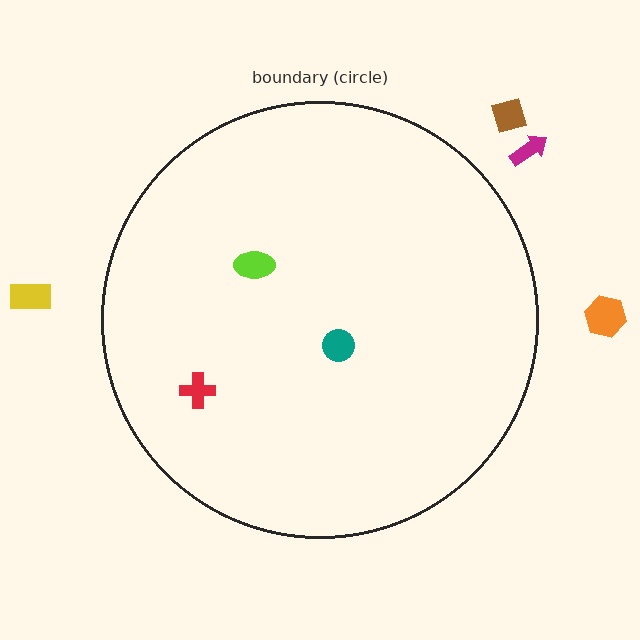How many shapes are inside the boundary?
3 inside, 4 outside.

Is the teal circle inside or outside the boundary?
Inside.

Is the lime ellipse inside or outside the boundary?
Inside.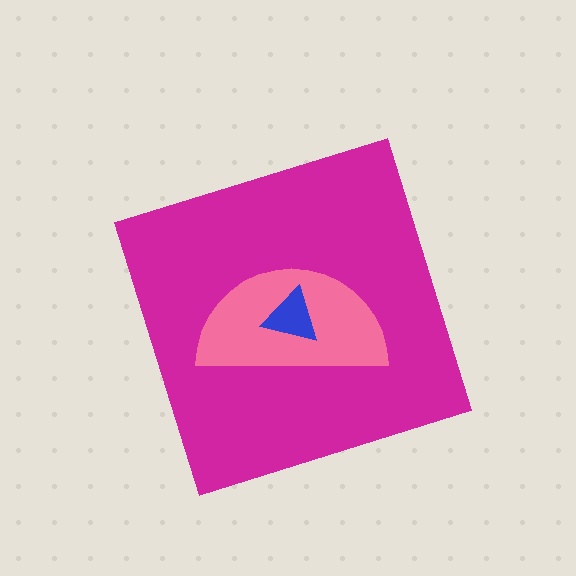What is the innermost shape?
The blue triangle.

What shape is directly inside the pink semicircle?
The blue triangle.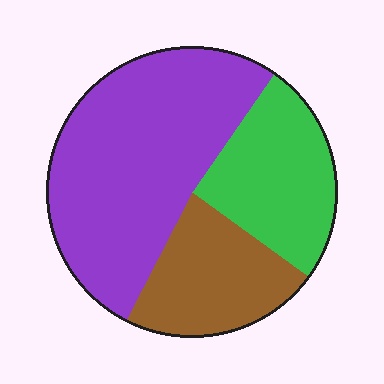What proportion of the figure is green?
Green takes up about one quarter (1/4) of the figure.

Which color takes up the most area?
Purple, at roughly 50%.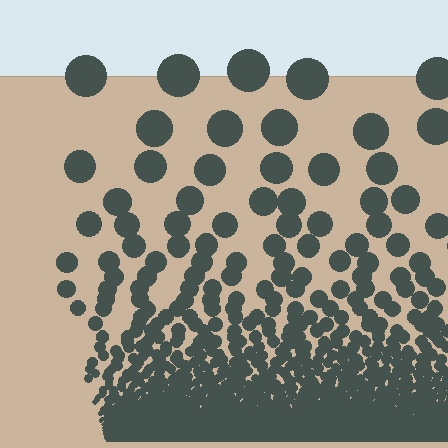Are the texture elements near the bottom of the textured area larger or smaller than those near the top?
Smaller. The gradient is inverted — elements near the bottom are smaller and denser.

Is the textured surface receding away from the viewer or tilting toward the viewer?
The surface appears to tilt toward the viewer. Texture elements get larger and sparser toward the top.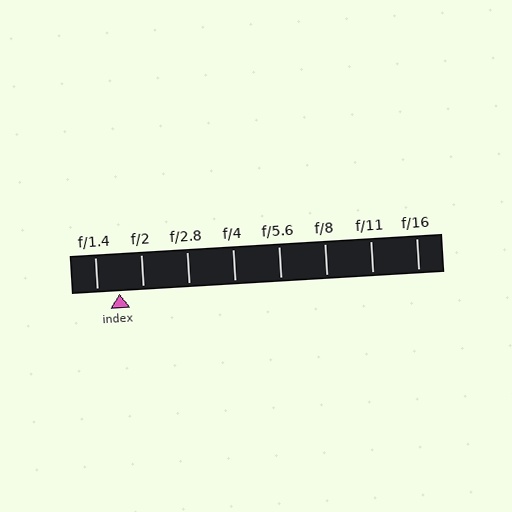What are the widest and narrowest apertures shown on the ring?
The widest aperture shown is f/1.4 and the narrowest is f/16.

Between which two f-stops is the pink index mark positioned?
The index mark is between f/1.4 and f/2.